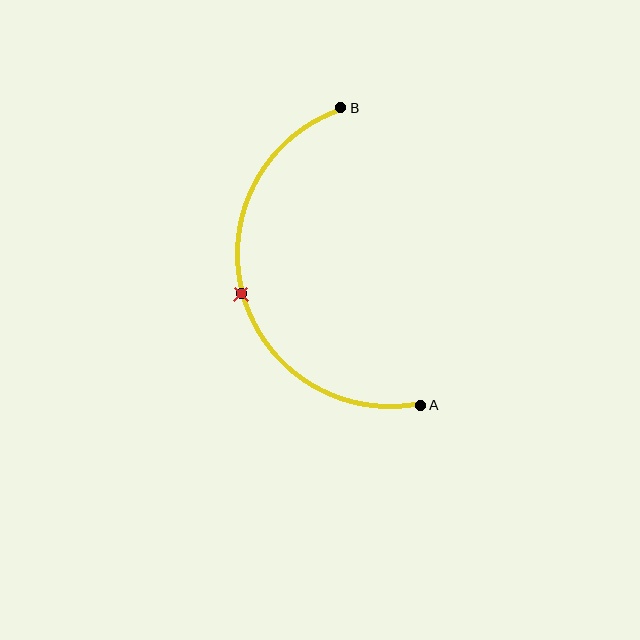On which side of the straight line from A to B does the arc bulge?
The arc bulges to the left of the straight line connecting A and B.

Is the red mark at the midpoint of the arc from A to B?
Yes. The red mark lies on the arc at equal arc-length from both A and B — it is the arc midpoint.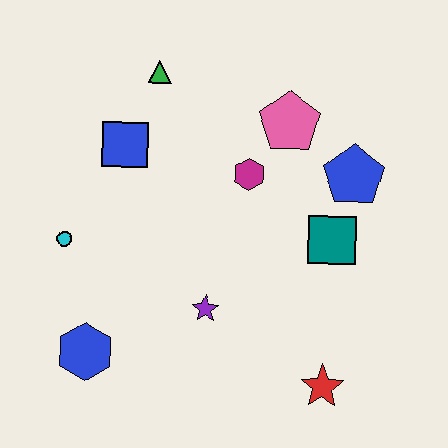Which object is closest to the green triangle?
The blue square is closest to the green triangle.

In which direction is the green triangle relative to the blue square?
The green triangle is above the blue square.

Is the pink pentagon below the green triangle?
Yes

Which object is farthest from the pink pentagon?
The blue hexagon is farthest from the pink pentagon.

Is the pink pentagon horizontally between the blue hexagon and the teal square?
Yes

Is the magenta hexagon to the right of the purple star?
Yes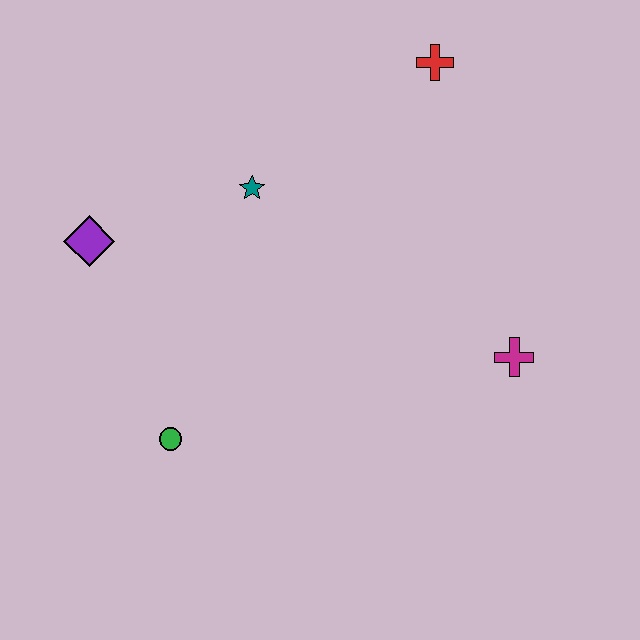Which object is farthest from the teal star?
The magenta cross is farthest from the teal star.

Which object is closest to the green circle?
The purple diamond is closest to the green circle.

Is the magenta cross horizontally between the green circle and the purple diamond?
No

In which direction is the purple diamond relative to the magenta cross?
The purple diamond is to the left of the magenta cross.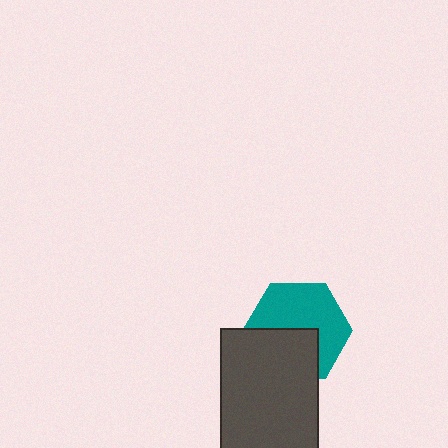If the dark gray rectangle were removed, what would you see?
You would see the complete teal hexagon.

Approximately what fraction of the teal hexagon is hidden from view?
Roughly 42% of the teal hexagon is hidden behind the dark gray rectangle.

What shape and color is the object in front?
The object in front is a dark gray rectangle.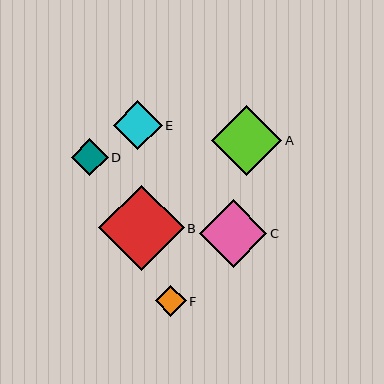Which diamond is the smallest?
Diamond F is the smallest with a size of approximately 31 pixels.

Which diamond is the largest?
Diamond B is the largest with a size of approximately 85 pixels.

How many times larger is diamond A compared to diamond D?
Diamond A is approximately 1.9 times the size of diamond D.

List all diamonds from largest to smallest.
From largest to smallest: B, A, C, E, D, F.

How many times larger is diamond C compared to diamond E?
Diamond C is approximately 1.4 times the size of diamond E.